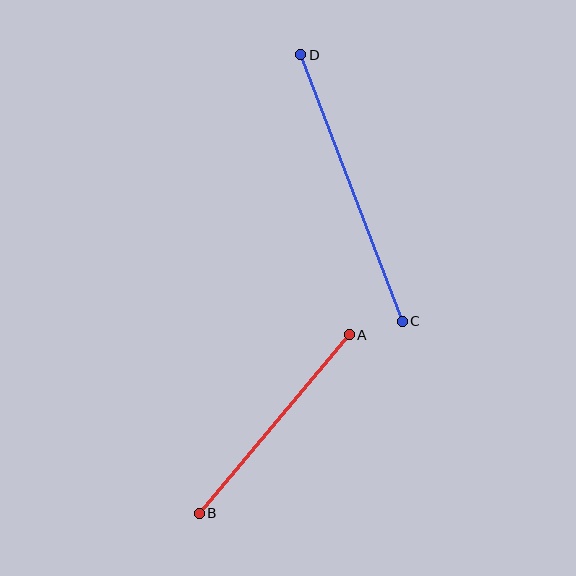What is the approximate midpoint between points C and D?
The midpoint is at approximately (351, 188) pixels.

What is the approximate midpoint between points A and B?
The midpoint is at approximately (274, 424) pixels.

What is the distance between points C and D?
The distance is approximately 285 pixels.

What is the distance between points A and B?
The distance is approximately 233 pixels.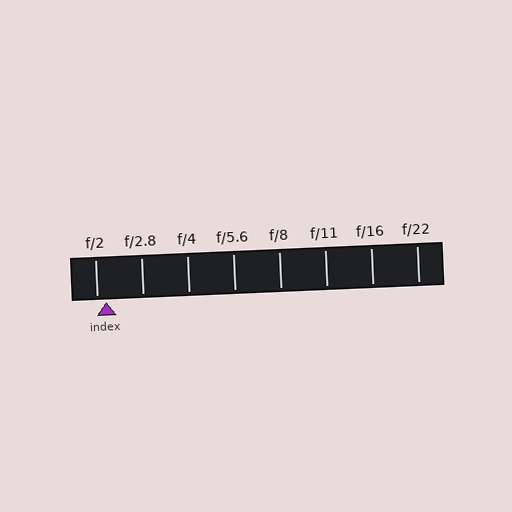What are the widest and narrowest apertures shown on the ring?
The widest aperture shown is f/2 and the narrowest is f/22.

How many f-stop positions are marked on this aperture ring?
There are 8 f-stop positions marked.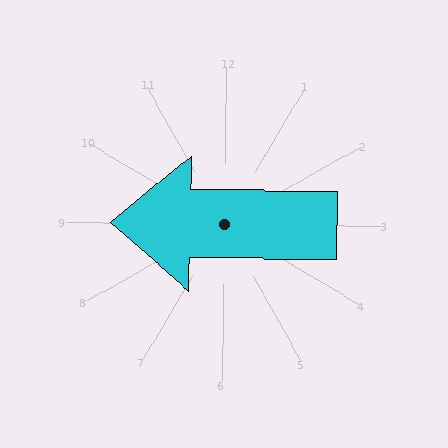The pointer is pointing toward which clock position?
Roughly 9 o'clock.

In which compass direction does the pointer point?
West.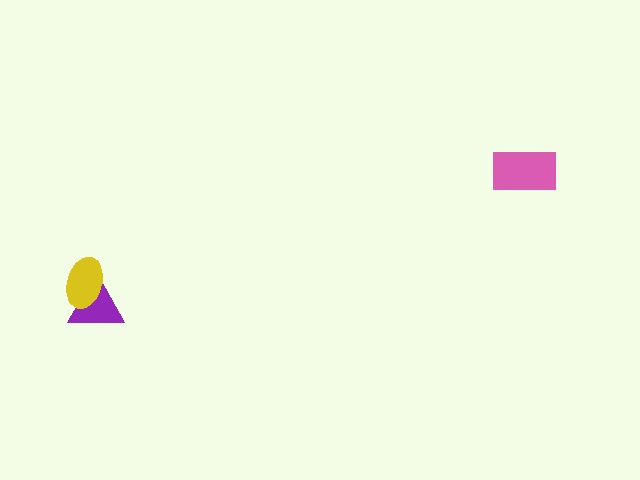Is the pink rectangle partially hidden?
No, no other shape covers it.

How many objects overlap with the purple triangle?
1 object overlaps with the purple triangle.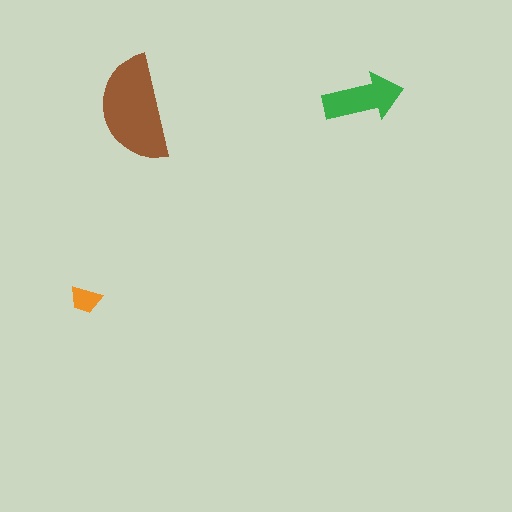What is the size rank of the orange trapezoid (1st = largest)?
3rd.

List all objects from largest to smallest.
The brown semicircle, the green arrow, the orange trapezoid.